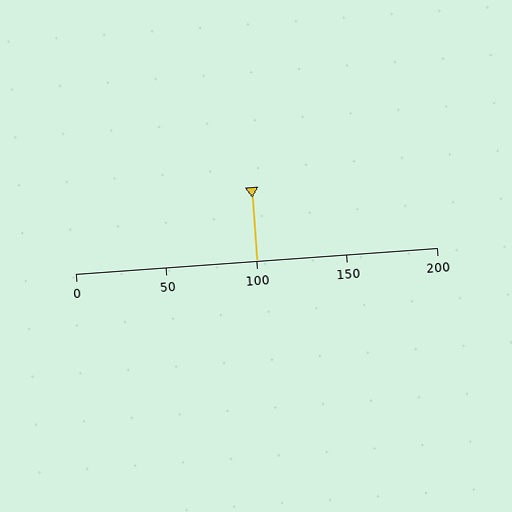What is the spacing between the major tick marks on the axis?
The major ticks are spaced 50 apart.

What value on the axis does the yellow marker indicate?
The marker indicates approximately 100.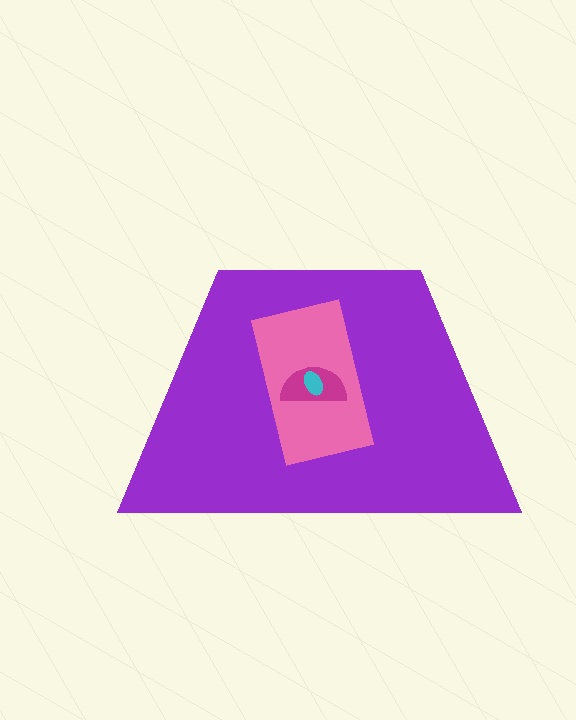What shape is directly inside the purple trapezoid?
The pink rectangle.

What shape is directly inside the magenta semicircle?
The cyan ellipse.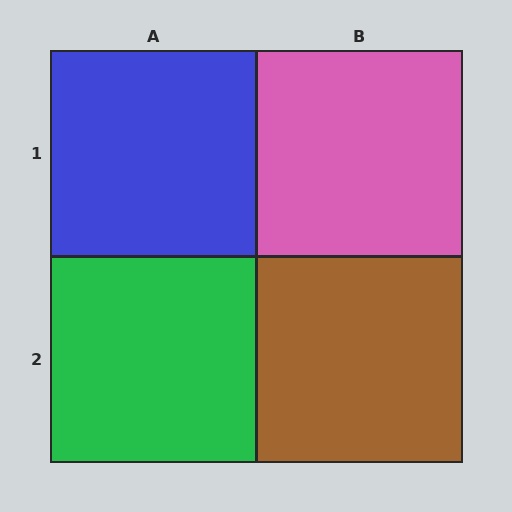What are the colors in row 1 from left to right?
Blue, pink.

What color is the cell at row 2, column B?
Brown.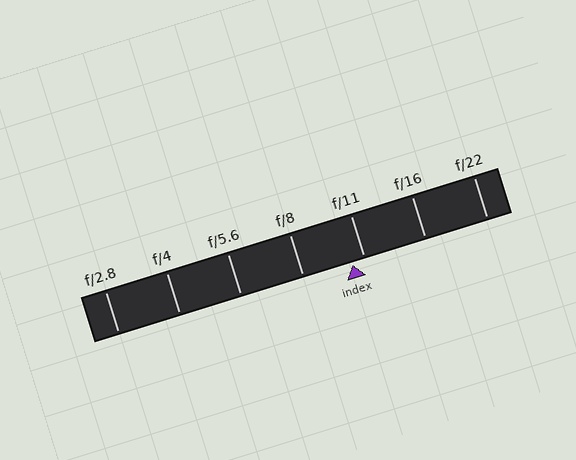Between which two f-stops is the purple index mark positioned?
The index mark is between f/8 and f/11.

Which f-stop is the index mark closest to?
The index mark is closest to f/11.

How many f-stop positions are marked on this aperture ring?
There are 7 f-stop positions marked.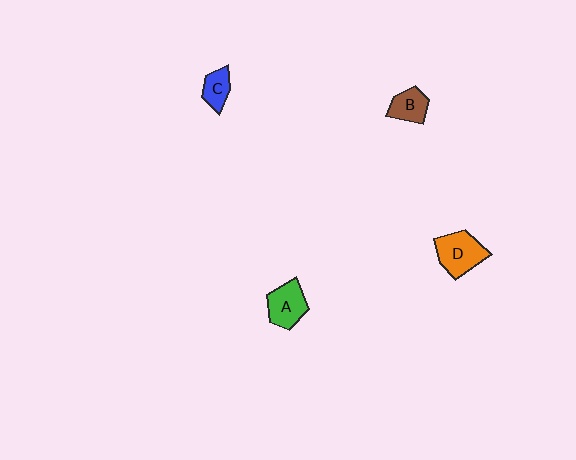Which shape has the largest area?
Shape D (orange).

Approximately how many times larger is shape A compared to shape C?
Approximately 1.6 times.